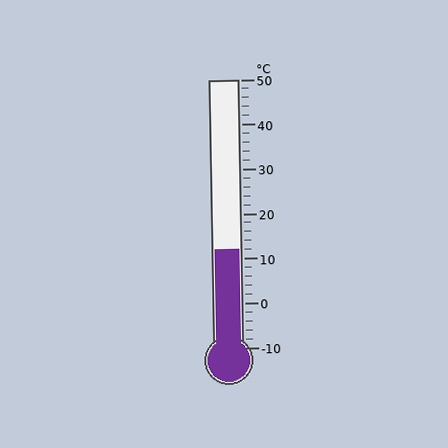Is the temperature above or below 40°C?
The temperature is below 40°C.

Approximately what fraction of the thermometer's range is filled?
The thermometer is filled to approximately 35% of its range.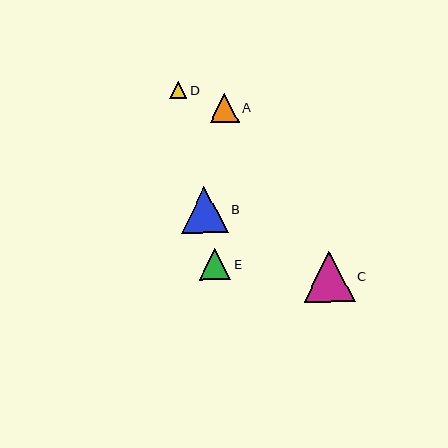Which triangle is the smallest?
Triangle D is the smallest with a size of approximately 17 pixels.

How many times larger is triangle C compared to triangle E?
Triangle C is approximately 1.6 times the size of triangle E.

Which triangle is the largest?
Triangle C is the largest with a size of approximately 51 pixels.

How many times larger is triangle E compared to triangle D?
Triangle E is approximately 1.8 times the size of triangle D.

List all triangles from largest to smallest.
From largest to smallest: C, B, E, A, D.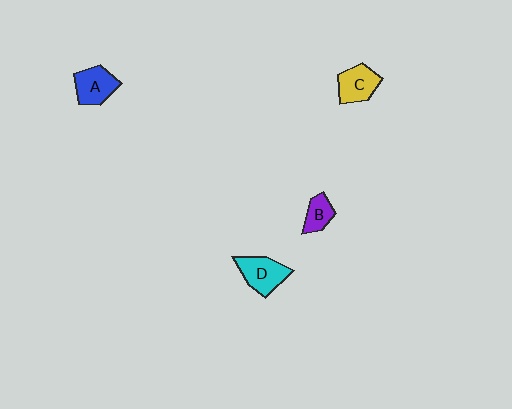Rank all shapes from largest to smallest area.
From largest to smallest: D (cyan), A (blue), C (yellow), B (purple).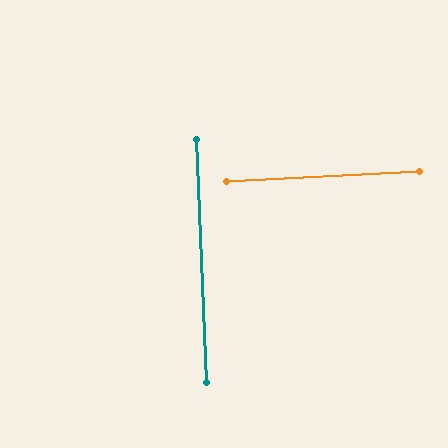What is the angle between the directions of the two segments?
Approximately 89 degrees.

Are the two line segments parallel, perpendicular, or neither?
Perpendicular — they meet at approximately 89°.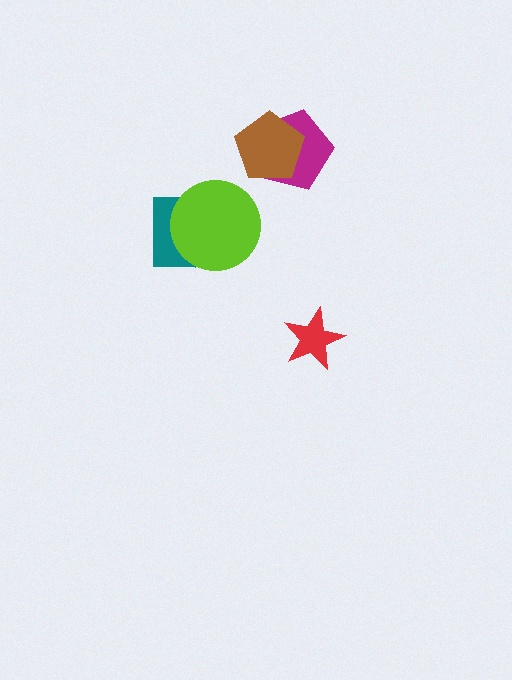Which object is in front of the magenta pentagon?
The brown pentagon is in front of the magenta pentagon.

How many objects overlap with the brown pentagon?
1 object overlaps with the brown pentagon.